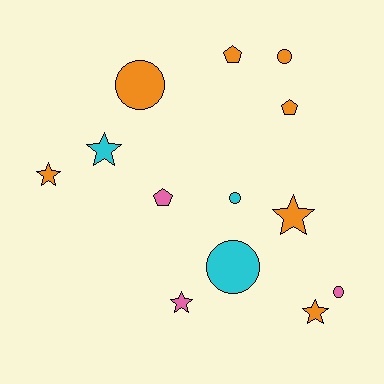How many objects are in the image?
There are 13 objects.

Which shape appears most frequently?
Star, with 5 objects.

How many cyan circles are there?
There are 2 cyan circles.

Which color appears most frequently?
Orange, with 7 objects.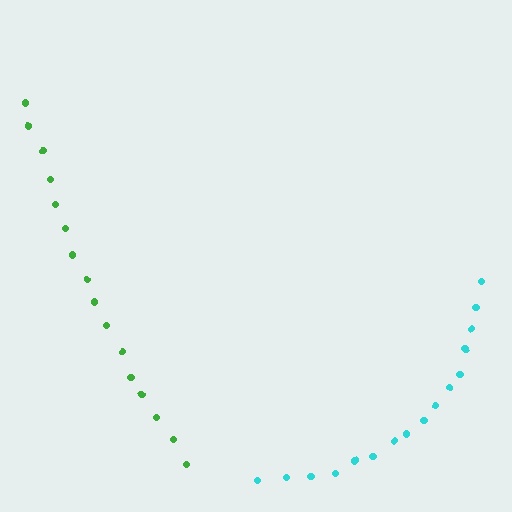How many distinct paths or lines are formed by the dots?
There are 2 distinct paths.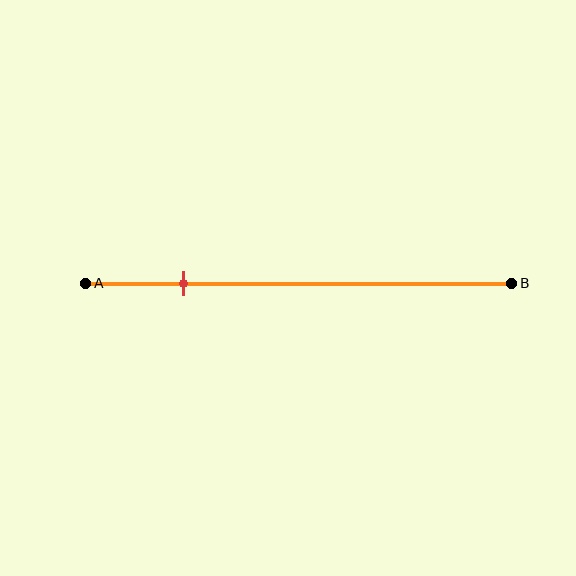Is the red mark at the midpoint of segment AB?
No, the mark is at about 25% from A, not at the 50% midpoint.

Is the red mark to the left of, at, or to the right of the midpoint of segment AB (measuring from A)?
The red mark is to the left of the midpoint of segment AB.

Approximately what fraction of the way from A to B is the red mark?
The red mark is approximately 25% of the way from A to B.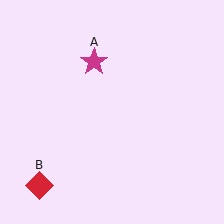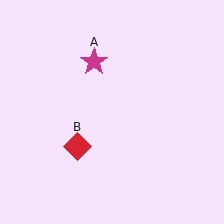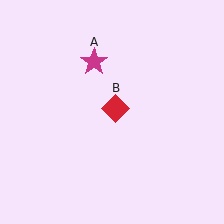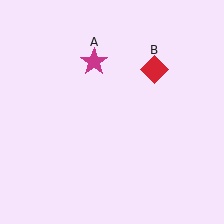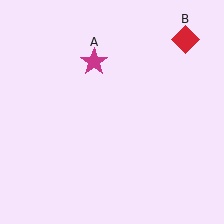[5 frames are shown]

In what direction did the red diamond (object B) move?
The red diamond (object B) moved up and to the right.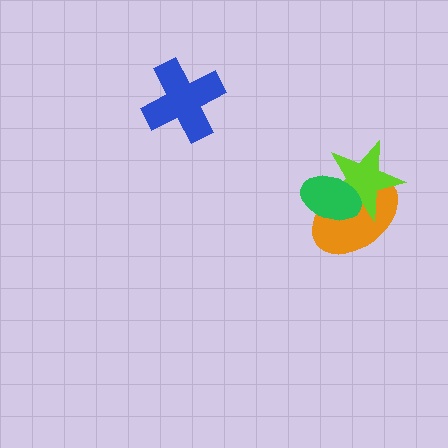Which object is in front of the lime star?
The green ellipse is in front of the lime star.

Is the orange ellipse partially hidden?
Yes, it is partially covered by another shape.